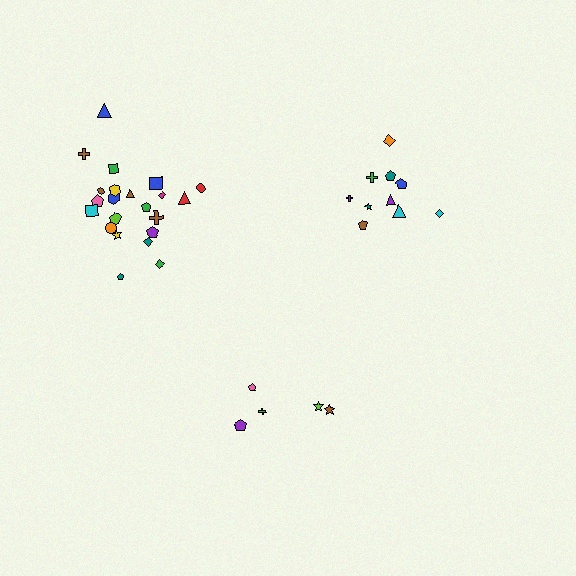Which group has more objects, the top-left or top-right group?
The top-left group.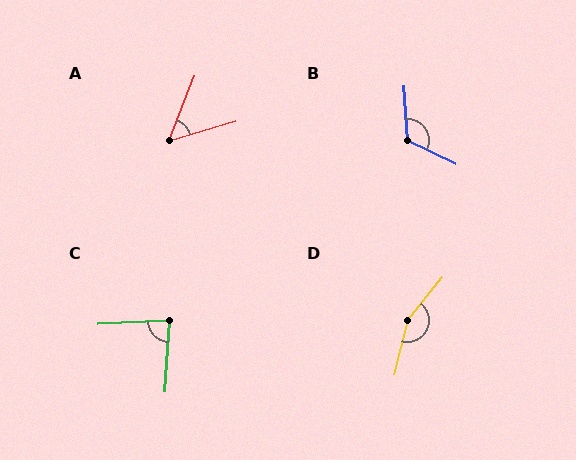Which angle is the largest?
D, at approximately 155 degrees.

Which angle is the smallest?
A, at approximately 52 degrees.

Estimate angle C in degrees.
Approximately 84 degrees.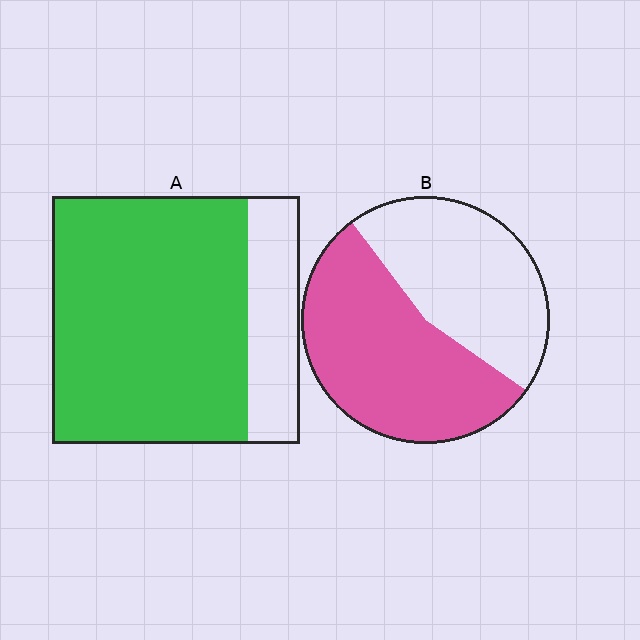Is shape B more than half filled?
Yes.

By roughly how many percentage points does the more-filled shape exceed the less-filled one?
By roughly 25 percentage points (A over B).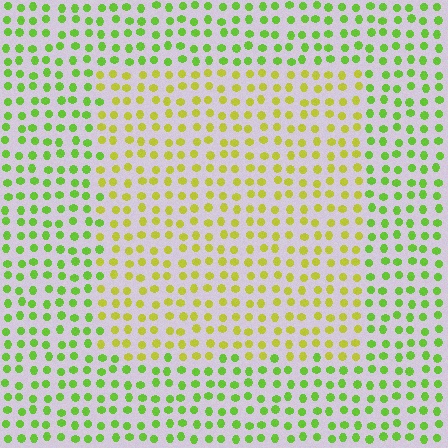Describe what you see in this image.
The image is filled with small lime elements in a uniform arrangement. A rectangle-shaped region is visible where the elements are tinted to a slightly different hue, forming a subtle color boundary.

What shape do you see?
I see a rectangle.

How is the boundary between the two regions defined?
The boundary is defined purely by a slight shift in hue (about 35 degrees). Spacing, size, and orientation are identical on both sides.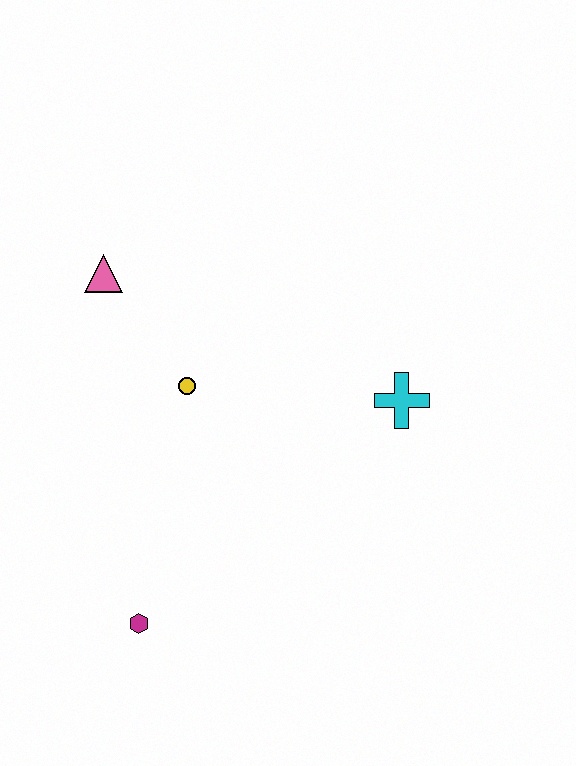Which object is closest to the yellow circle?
The pink triangle is closest to the yellow circle.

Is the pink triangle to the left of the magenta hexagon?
Yes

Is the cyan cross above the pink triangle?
No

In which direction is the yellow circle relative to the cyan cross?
The yellow circle is to the left of the cyan cross.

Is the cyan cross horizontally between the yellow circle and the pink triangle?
No